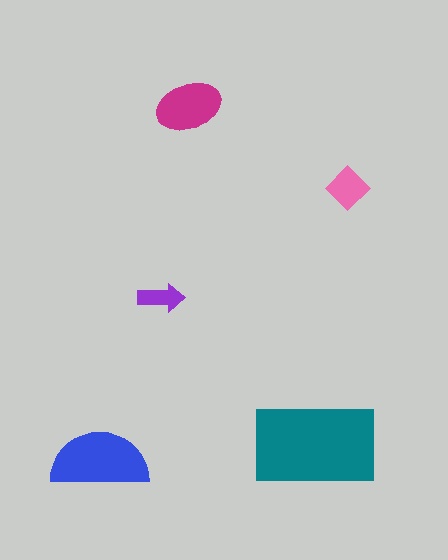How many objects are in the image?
There are 5 objects in the image.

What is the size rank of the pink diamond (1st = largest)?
4th.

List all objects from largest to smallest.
The teal rectangle, the blue semicircle, the magenta ellipse, the pink diamond, the purple arrow.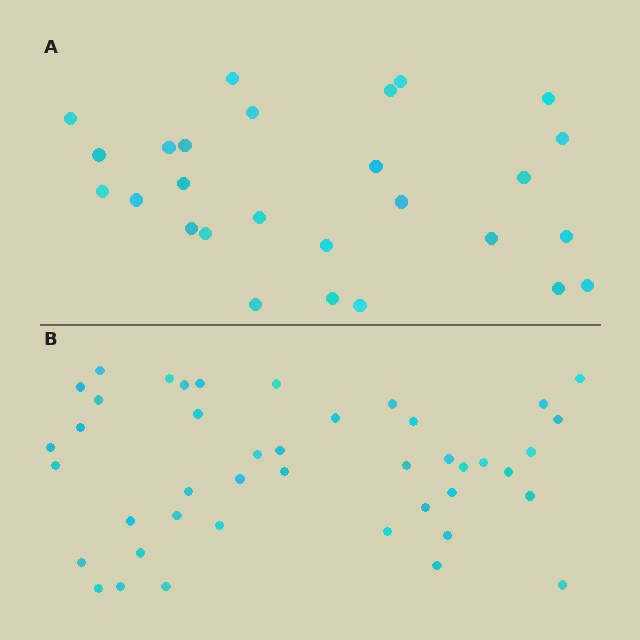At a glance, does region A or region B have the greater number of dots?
Region B (the bottom region) has more dots.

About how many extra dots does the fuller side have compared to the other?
Region B has approximately 15 more dots than region A.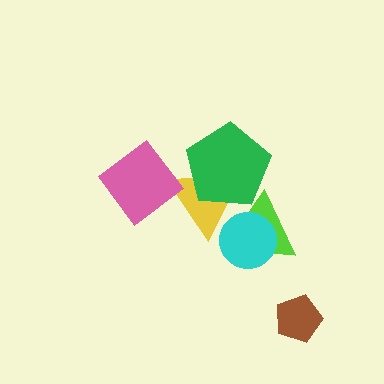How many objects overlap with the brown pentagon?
0 objects overlap with the brown pentagon.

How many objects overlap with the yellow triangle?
4 objects overlap with the yellow triangle.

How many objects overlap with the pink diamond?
1 object overlaps with the pink diamond.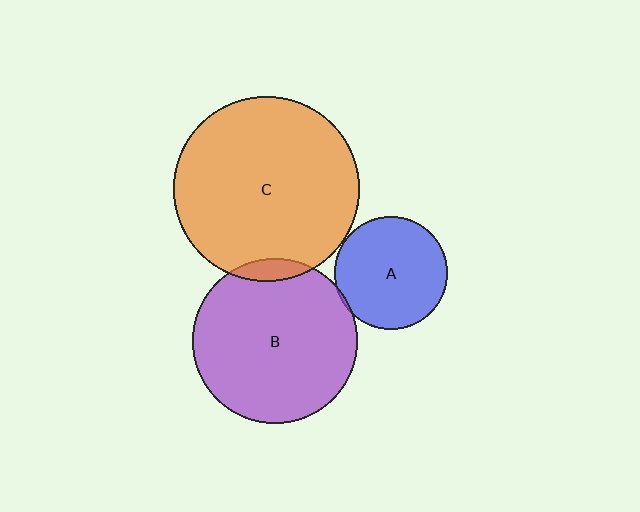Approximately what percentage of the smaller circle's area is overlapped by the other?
Approximately 5%.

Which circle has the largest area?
Circle C (orange).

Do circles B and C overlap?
Yes.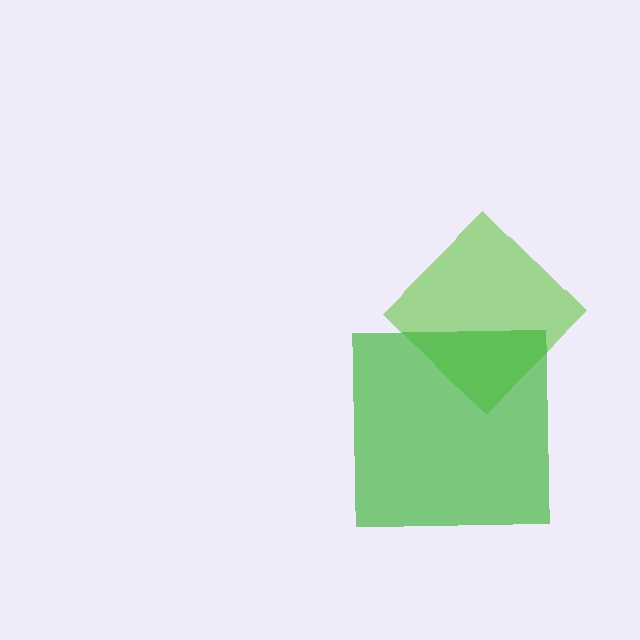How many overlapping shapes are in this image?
There are 2 overlapping shapes in the image.